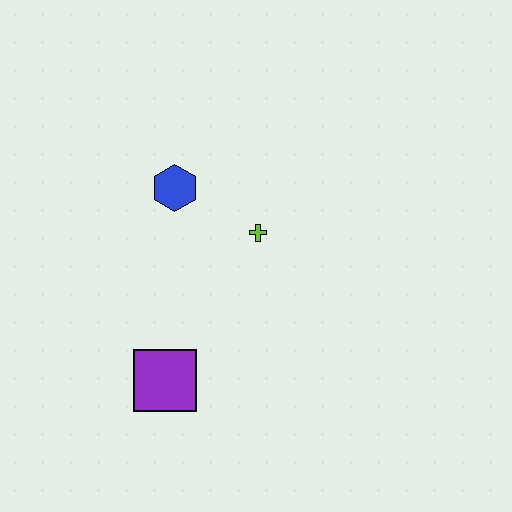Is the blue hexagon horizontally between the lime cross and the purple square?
Yes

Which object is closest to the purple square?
The lime cross is closest to the purple square.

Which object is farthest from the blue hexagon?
The purple square is farthest from the blue hexagon.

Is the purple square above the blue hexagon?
No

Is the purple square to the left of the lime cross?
Yes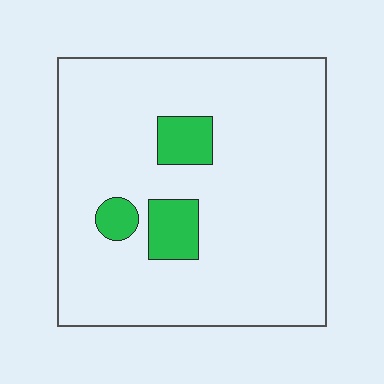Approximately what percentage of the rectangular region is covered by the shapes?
Approximately 10%.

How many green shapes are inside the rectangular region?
3.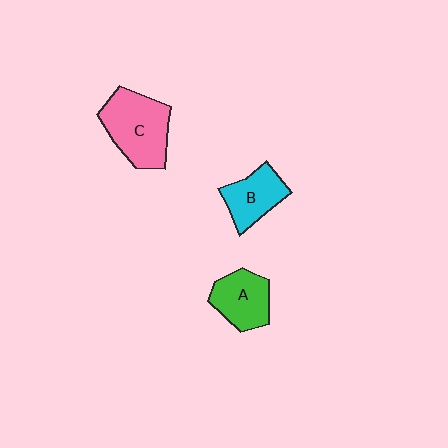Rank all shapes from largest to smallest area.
From largest to smallest: C (pink), A (green), B (cyan).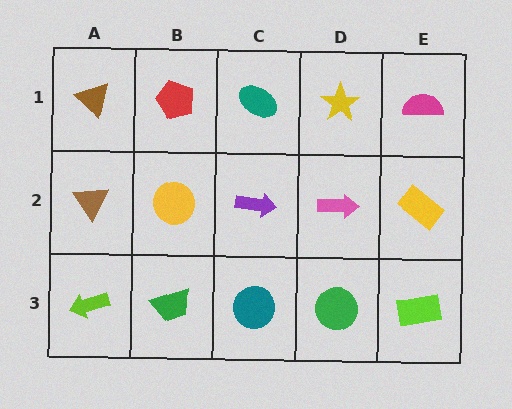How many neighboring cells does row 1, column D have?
3.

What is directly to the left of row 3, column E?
A green circle.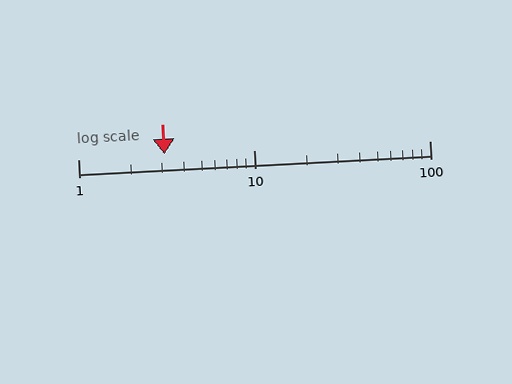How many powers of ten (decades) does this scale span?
The scale spans 2 decades, from 1 to 100.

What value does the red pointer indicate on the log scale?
The pointer indicates approximately 3.1.